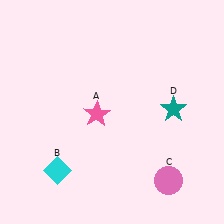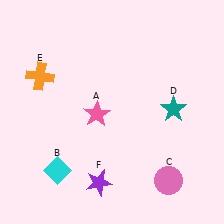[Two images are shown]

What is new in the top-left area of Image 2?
An orange cross (E) was added in the top-left area of Image 2.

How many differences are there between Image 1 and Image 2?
There are 2 differences between the two images.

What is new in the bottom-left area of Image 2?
A purple star (F) was added in the bottom-left area of Image 2.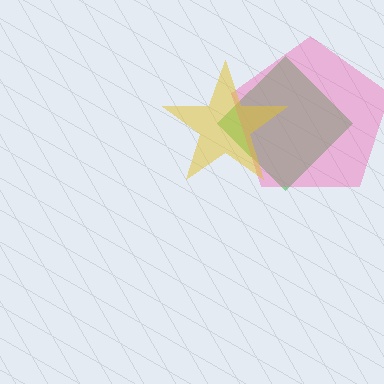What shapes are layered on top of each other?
The layered shapes are: a green diamond, a pink pentagon, a yellow star.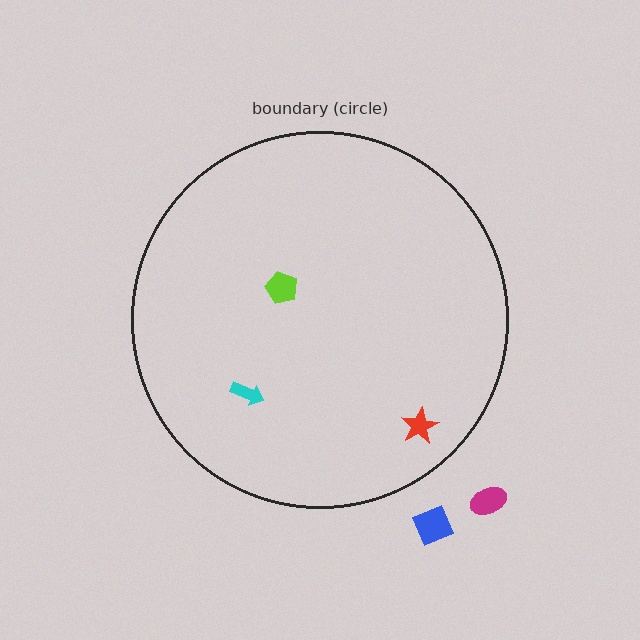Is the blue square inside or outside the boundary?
Outside.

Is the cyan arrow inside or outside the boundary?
Inside.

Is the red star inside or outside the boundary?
Inside.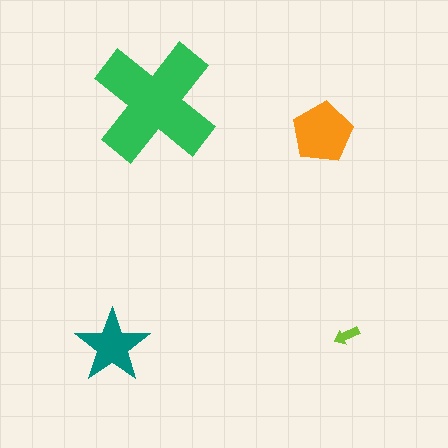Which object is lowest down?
The teal star is bottommost.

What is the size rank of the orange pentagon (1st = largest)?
2nd.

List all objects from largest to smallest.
The green cross, the orange pentagon, the teal star, the lime arrow.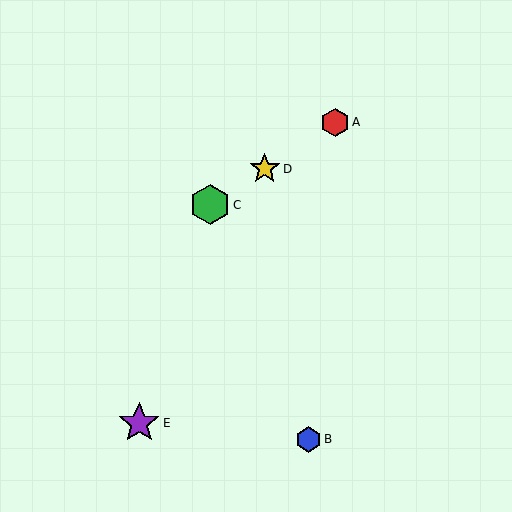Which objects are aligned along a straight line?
Objects A, C, D are aligned along a straight line.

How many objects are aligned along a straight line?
3 objects (A, C, D) are aligned along a straight line.